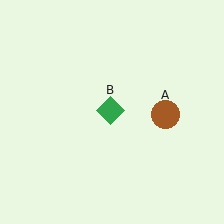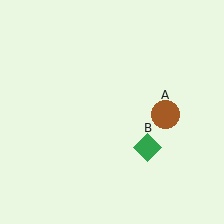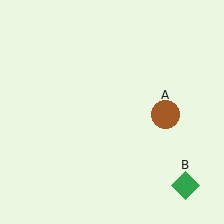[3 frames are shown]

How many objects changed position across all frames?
1 object changed position: green diamond (object B).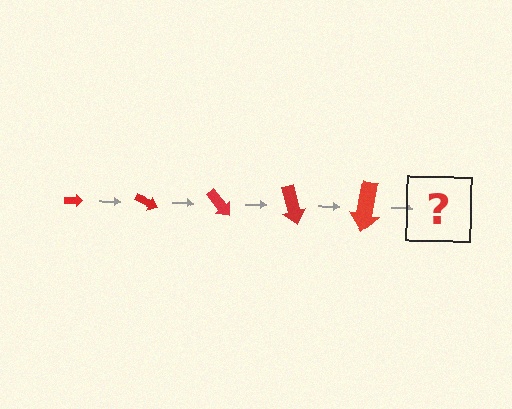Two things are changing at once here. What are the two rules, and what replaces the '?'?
The two rules are that the arrow grows larger each step and it rotates 25 degrees each step. The '?' should be an arrow, larger than the previous one and rotated 125 degrees from the start.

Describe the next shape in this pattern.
It should be an arrow, larger than the previous one and rotated 125 degrees from the start.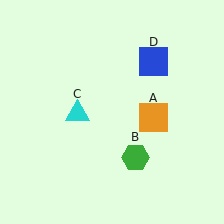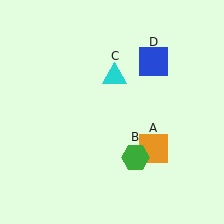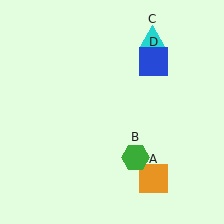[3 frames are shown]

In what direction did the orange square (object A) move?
The orange square (object A) moved down.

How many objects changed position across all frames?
2 objects changed position: orange square (object A), cyan triangle (object C).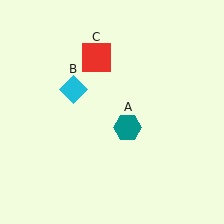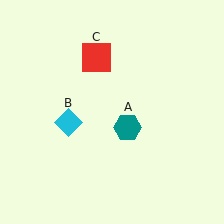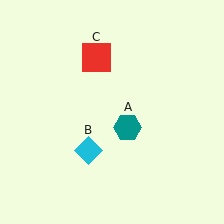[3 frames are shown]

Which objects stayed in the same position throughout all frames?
Teal hexagon (object A) and red square (object C) remained stationary.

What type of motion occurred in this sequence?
The cyan diamond (object B) rotated counterclockwise around the center of the scene.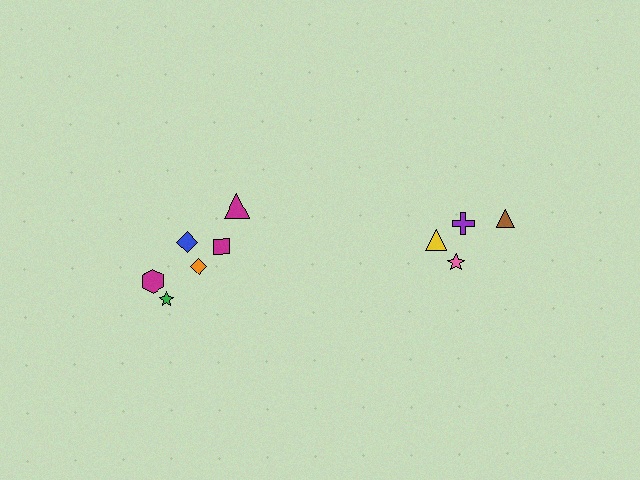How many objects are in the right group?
There are 4 objects.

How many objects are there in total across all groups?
There are 10 objects.